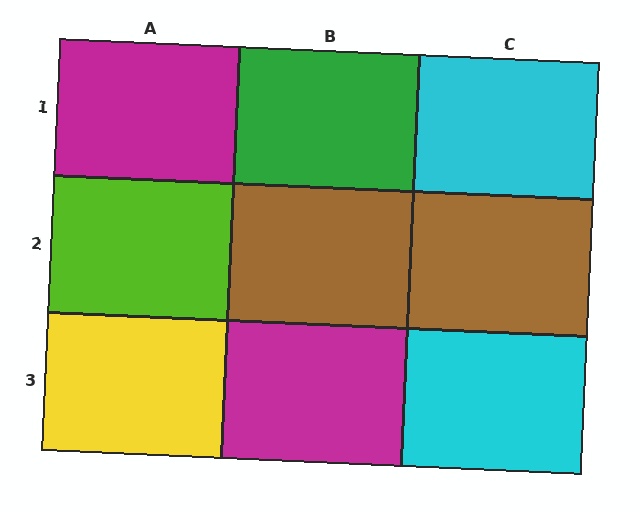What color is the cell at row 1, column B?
Green.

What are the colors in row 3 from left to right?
Yellow, magenta, cyan.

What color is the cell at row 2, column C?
Brown.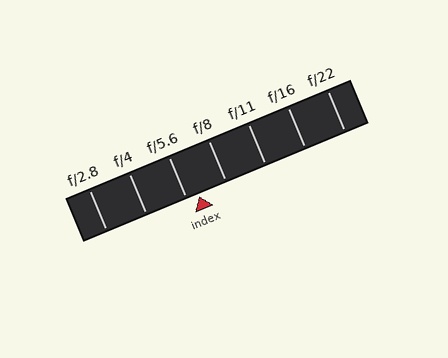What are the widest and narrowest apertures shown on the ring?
The widest aperture shown is f/2.8 and the narrowest is f/22.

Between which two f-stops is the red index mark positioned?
The index mark is between f/5.6 and f/8.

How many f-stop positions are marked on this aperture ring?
There are 7 f-stop positions marked.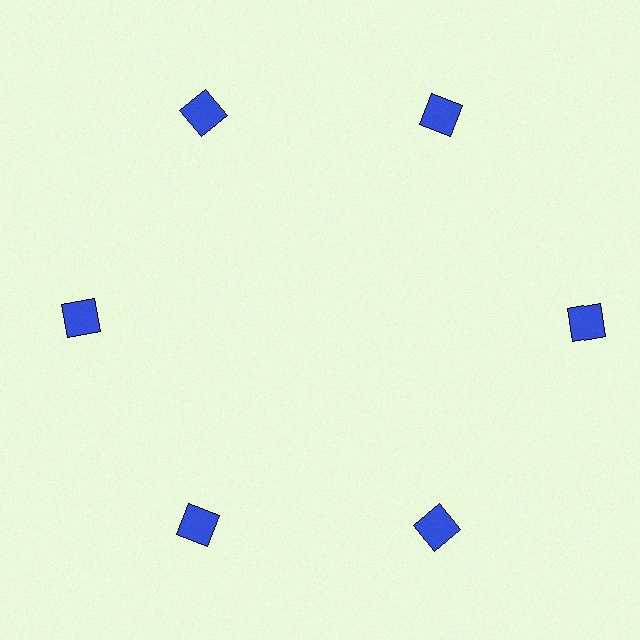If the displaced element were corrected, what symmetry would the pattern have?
It would have 6-fold rotational symmetry — the pattern would map onto itself every 60 degrees.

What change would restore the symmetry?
The symmetry would be restored by moving it inward, back onto the ring so that all 6 diamonds sit at equal angles and equal distance from the center.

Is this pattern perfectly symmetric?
No. The 6 blue diamonds are arranged in a ring, but one element near the 3 o'clock position is pushed outward from the center, breaking the 6-fold rotational symmetry.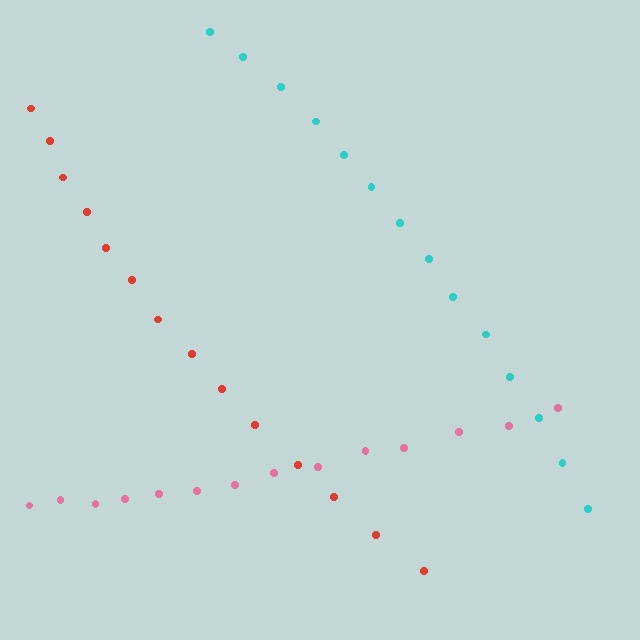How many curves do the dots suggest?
There are 3 distinct paths.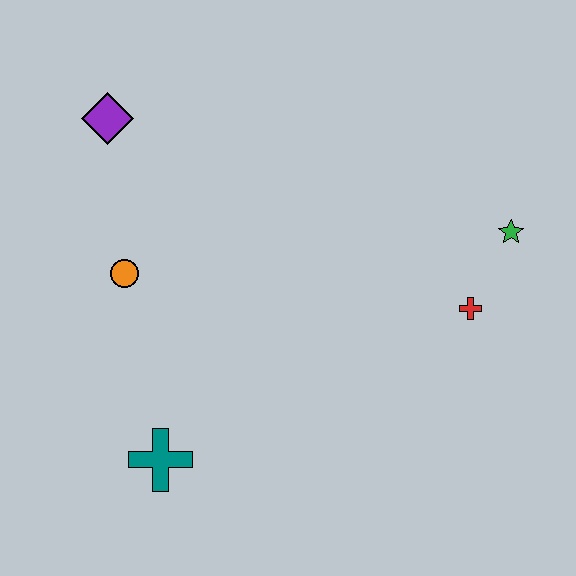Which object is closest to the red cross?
The green star is closest to the red cross.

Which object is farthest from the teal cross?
The green star is farthest from the teal cross.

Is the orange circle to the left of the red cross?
Yes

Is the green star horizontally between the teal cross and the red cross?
No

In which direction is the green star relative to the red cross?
The green star is above the red cross.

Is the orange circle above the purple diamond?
No